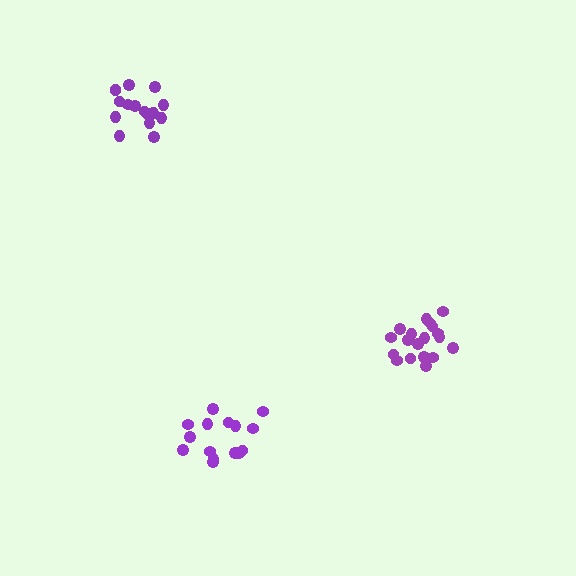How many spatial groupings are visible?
There are 3 spatial groupings.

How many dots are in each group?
Group 1: 16 dots, Group 2: 19 dots, Group 3: 16 dots (51 total).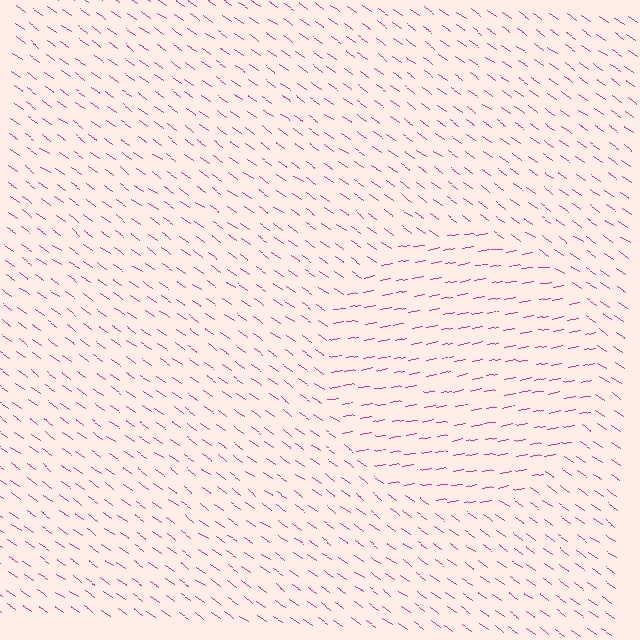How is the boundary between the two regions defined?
The boundary is defined purely by a change in line orientation (approximately 45 degrees difference). All lines are the same color and thickness.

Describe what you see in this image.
The image is filled with small magenta line segments. A circle region in the image has lines oriented differently from the surrounding lines, creating a visible texture boundary.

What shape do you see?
I see a circle.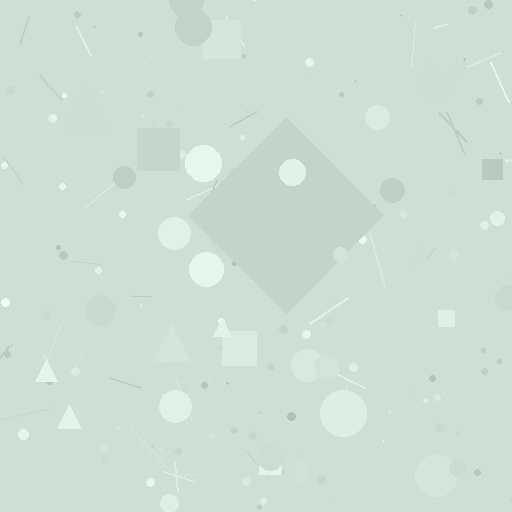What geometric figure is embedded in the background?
A diamond is embedded in the background.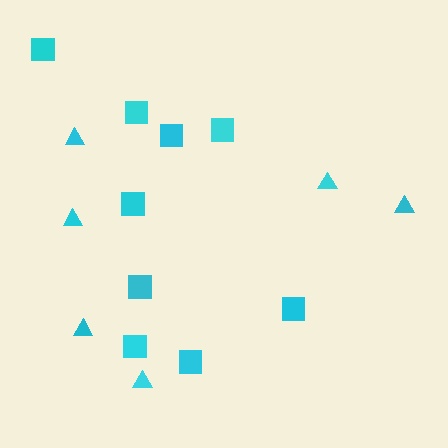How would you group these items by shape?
There are 2 groups: one group of squares (9) and one group of triangles (6).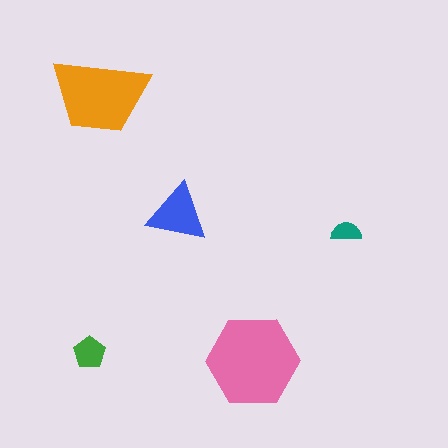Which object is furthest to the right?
The teal semicircle is rightmost.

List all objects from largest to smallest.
The pink hexagon, the orange trapezoid, the blue triangle, the green pentagon, the teal semicircle.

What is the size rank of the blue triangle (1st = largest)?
3rd.